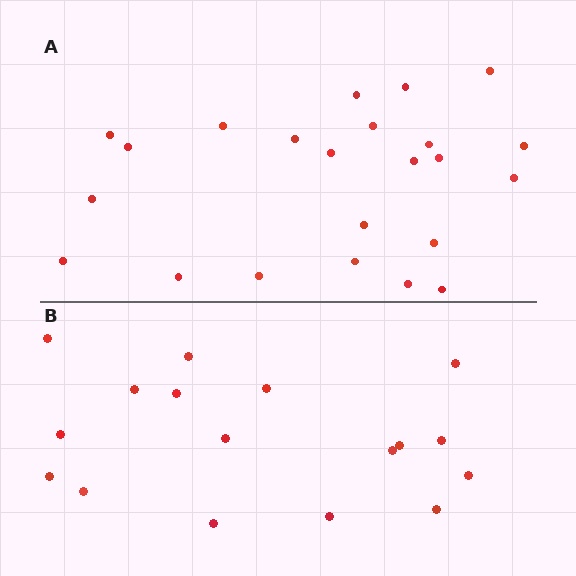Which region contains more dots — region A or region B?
Region A (the top region) has more dots.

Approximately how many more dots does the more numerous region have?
Region A has about 6 more dots than region B.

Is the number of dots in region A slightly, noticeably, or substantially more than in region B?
Region A has noticeably more, but not dramatically so. The ratio is roughly 1.4 to 1.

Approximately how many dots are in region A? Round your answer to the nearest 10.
About 20 dots. (The exact count is 23, which rounds to 20.)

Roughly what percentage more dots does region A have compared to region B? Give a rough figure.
About 35% more.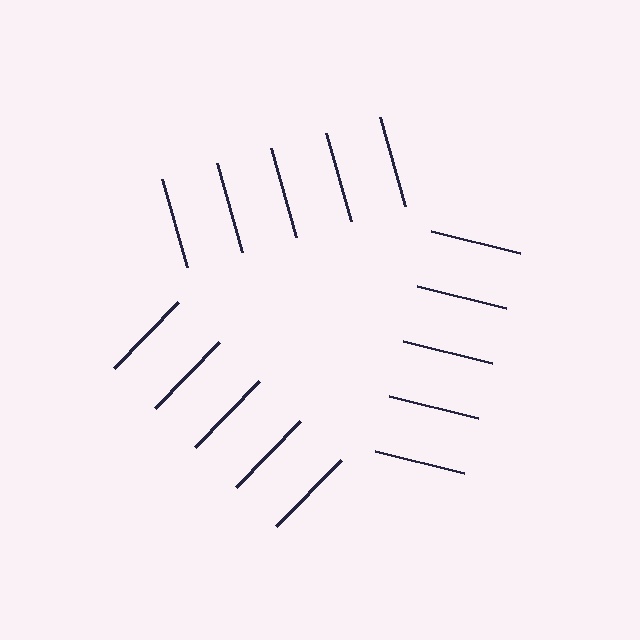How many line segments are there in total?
15 — 5 along each of the 3 edges.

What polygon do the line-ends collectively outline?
An illusory triangle — the line segments terminate on its edges but no continuous stroke is drawn.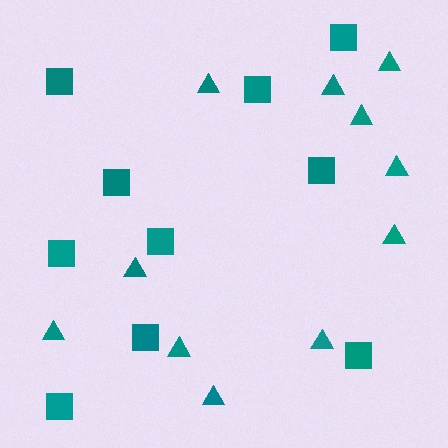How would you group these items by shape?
There are 2 groups: one group of triangles (11) and one group of squares (10).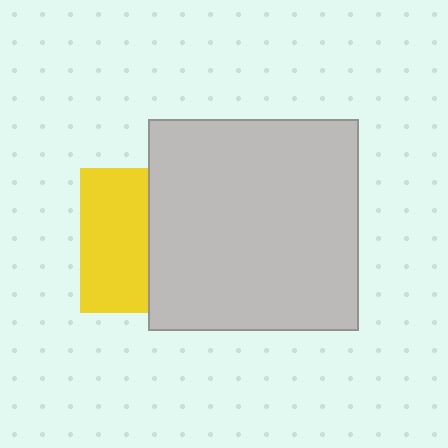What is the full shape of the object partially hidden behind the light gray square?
The partially hidden object is a yellow square.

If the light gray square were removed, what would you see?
You would see the complete yellow square.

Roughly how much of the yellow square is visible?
About half of it is visible (roughly 47%).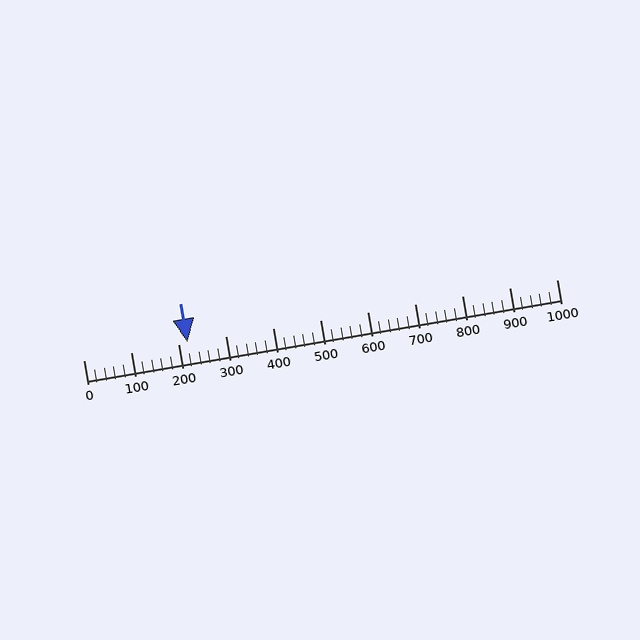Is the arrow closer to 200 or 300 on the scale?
The arrow is closer to 200.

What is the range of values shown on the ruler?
The ruler shows values from 0 to 1000.